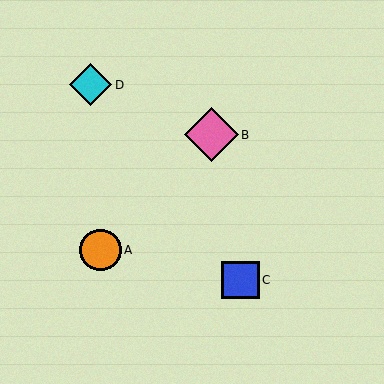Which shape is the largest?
The pink diamond (labeled B) is the largest.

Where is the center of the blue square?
The center of the blue square is at (241, 280).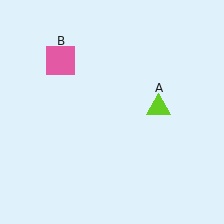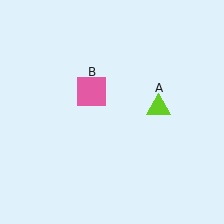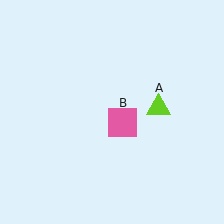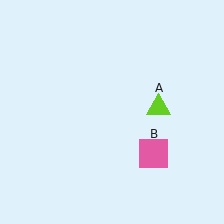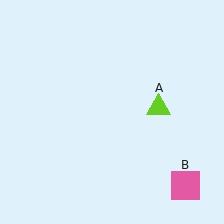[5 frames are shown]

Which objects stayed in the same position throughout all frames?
Lime triangle (object A) remained stationary.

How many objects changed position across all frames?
1 object changed position: pink square (object B).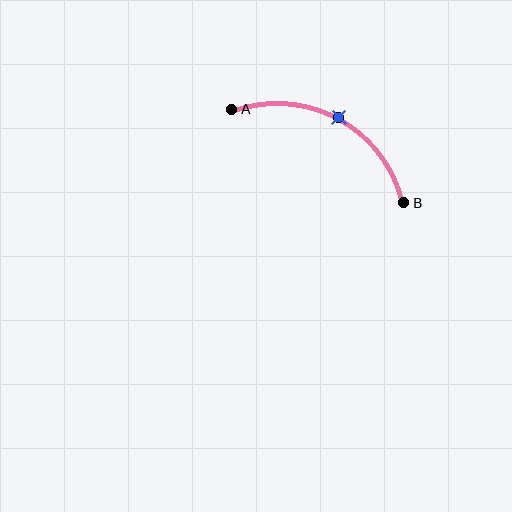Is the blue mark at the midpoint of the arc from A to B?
Yes. The blue mark lies on the arc at equal arc-length from both A and B — it is the arc midpoint.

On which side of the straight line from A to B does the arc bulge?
The arc bulges above the straight line connecting A and B.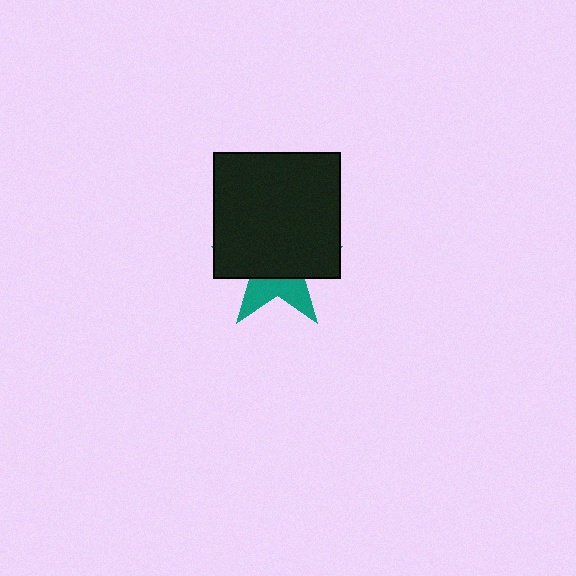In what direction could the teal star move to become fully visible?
The teal star could move down. That would shift it out from behind the black square entirely.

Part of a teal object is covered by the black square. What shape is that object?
It is a star.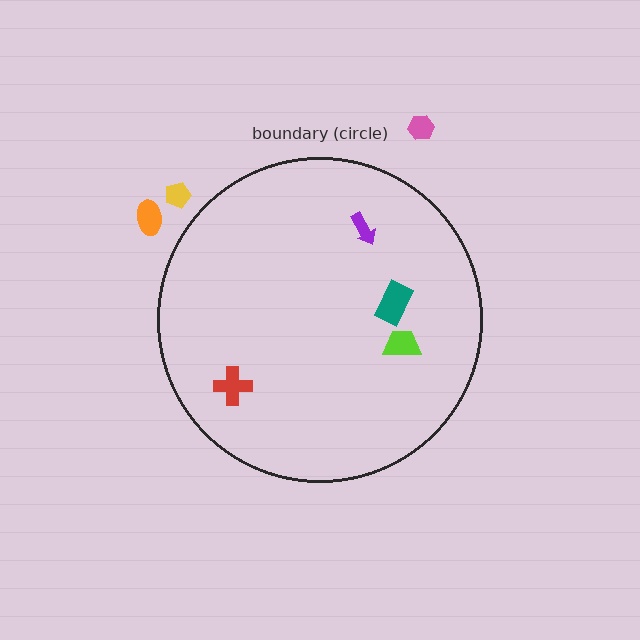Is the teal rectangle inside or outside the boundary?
Inside.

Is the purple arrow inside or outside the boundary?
Inside.